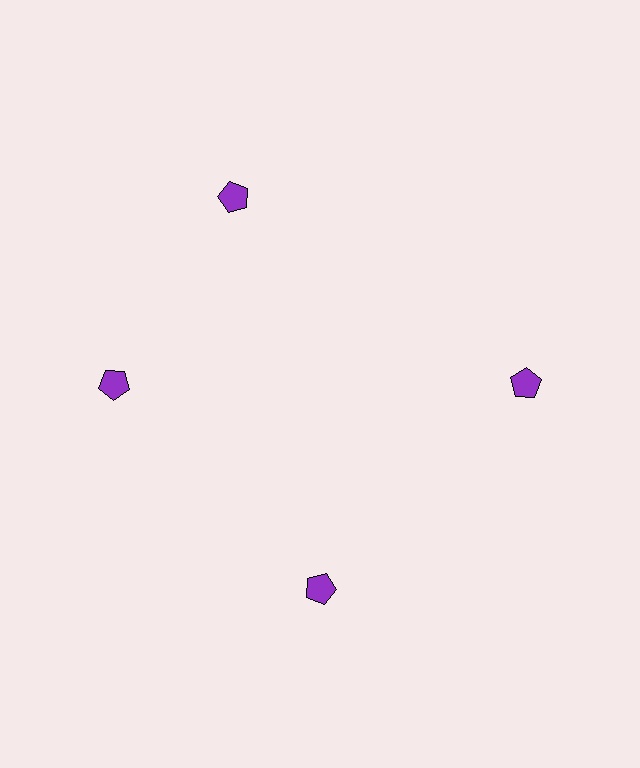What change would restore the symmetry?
The symmetry would be restored by rotating it back into even spacing with its neighbors so that all 4 pentagons sit at equal angles and equal distance from the center.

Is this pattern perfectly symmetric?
No. The 4 purple pentagons are arranged in a ring, but one element near the 12 o'clock position is rotated out of alignment along the ring, breaking the 4-fold rotational symmetry.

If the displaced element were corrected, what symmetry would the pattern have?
It would have 4-fold rotational symmetry — the pattern would map onto itself every 90 degrees.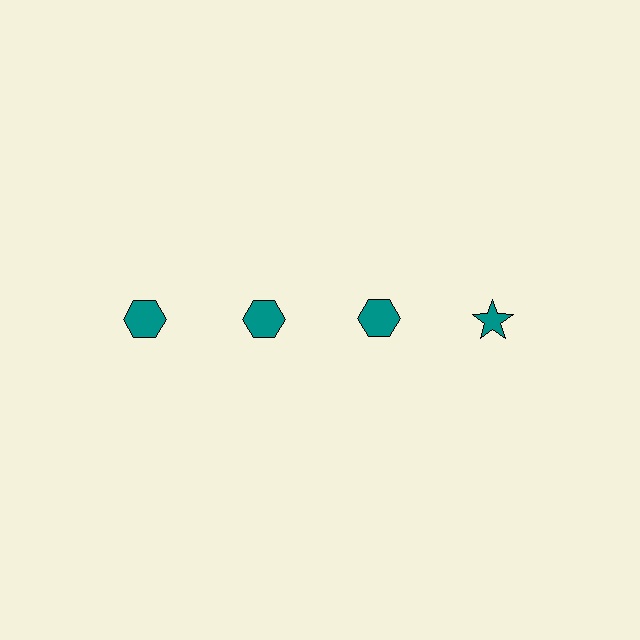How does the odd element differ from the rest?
It has a different shape: star instead of hexagon.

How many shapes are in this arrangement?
There are 4 shapes arranged in a grid pattern.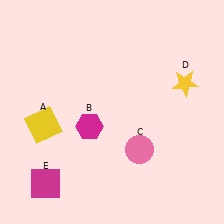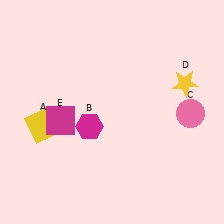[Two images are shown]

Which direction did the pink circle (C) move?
The pink circle (C) moved right.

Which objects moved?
The objects that moved are: the pink circle (C), the magenta square (E).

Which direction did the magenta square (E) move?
The magenta square (E) moved up.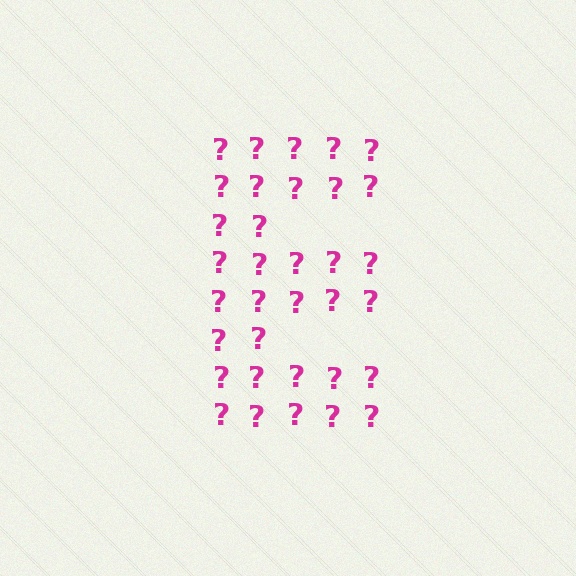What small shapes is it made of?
It is made of small question marks.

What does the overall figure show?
The overall figure shows the letter E.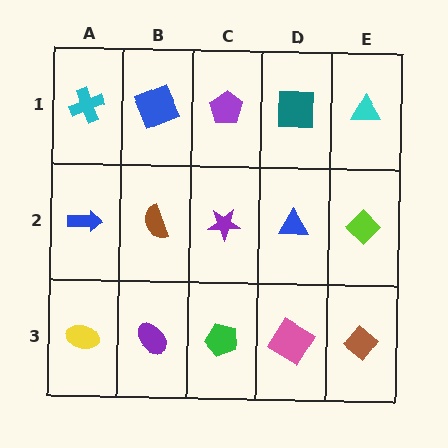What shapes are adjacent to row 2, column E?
A cyan triangle (row 1, column E), a brown diamond (row 3, column E), a blue triangle (row 2, column D).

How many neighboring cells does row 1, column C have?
3.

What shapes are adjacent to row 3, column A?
A blue arrow (row 2, column A), a purple ellipse (row 3, column B).